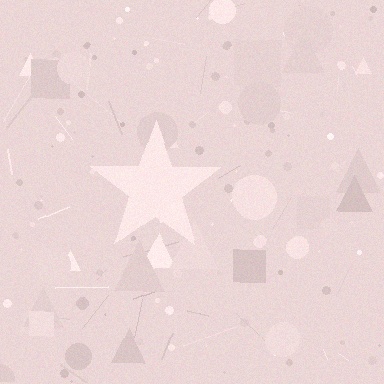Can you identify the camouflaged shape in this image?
The camouflaged shape is a star.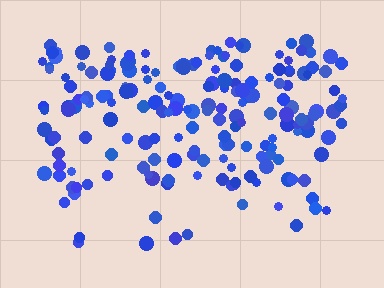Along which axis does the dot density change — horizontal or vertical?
Vertical.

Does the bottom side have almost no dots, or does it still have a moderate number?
Still a moderate number, just noticeably fewer than the top.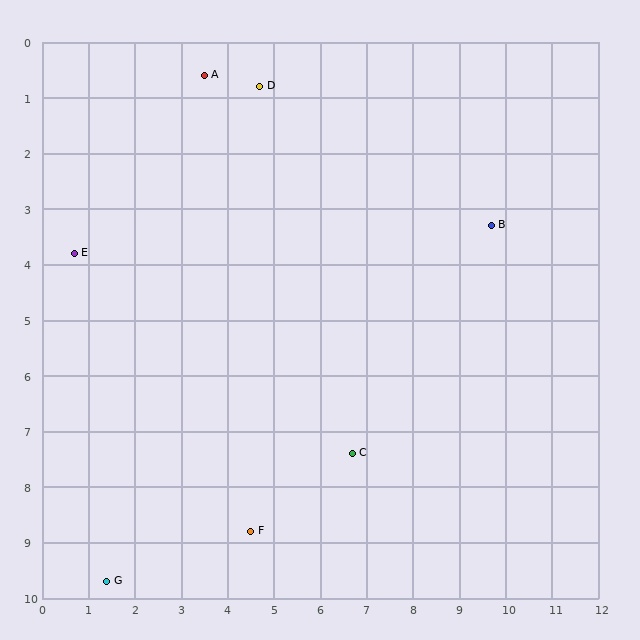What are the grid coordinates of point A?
Point A is at approximately (3.5, 0.6).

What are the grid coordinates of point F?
Point F is at approximately (4.5, 8.8).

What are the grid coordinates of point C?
Point C is at approximately (6.7, 7.4).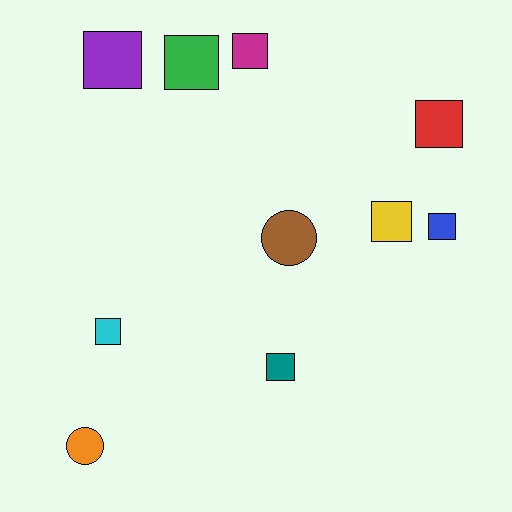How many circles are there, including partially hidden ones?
There are 2 circles.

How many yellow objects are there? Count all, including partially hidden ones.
There is 1 yellow object.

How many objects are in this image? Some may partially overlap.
There are 10 objects.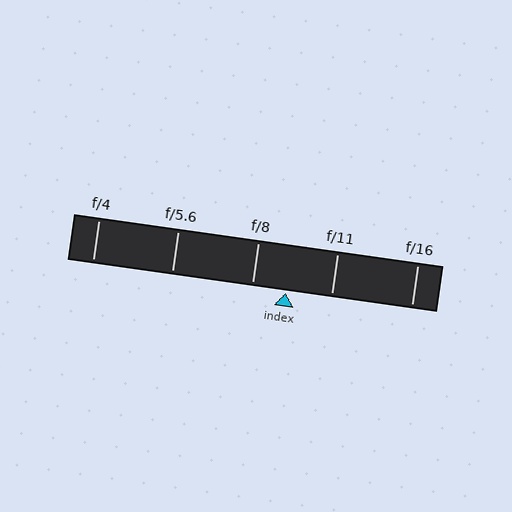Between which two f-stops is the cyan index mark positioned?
The index mark is between f/8 and f/11.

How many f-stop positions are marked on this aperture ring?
There are 5 f-stop positions marked.